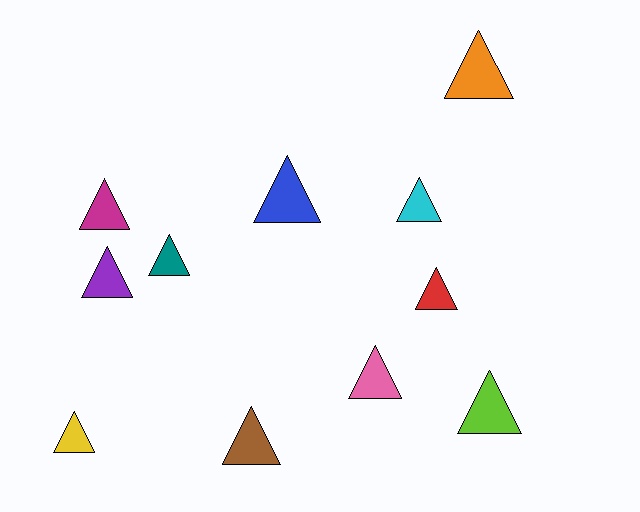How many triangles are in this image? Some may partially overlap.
There are 11 triangles.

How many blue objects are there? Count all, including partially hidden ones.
There is 1 blue object.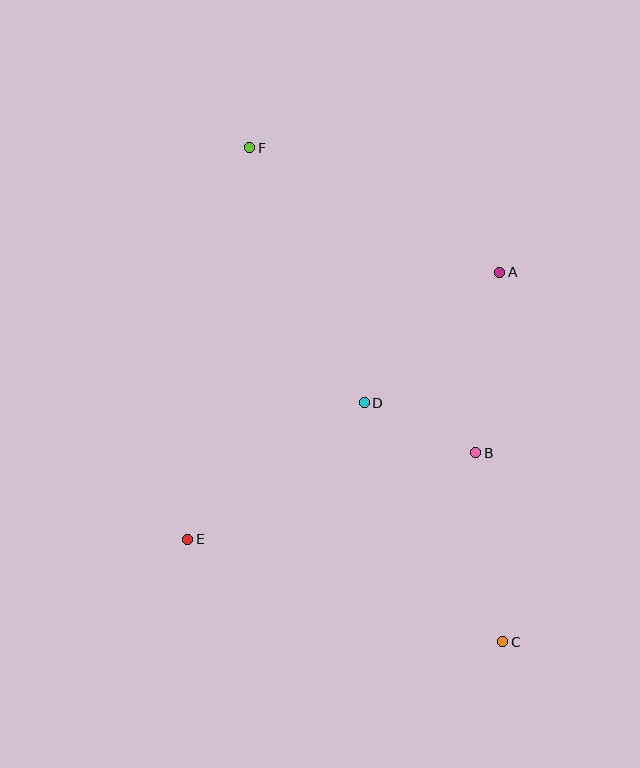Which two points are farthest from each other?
Points C and F are farthest from each other.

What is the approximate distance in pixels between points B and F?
The distance between B and F is approximately 380 pixels.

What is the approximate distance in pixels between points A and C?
The distance between A and C is approximately 369 pixels.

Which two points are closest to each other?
Points B and D are closest to each other.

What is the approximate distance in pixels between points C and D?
The distance between C and D is approximately 276 pixels.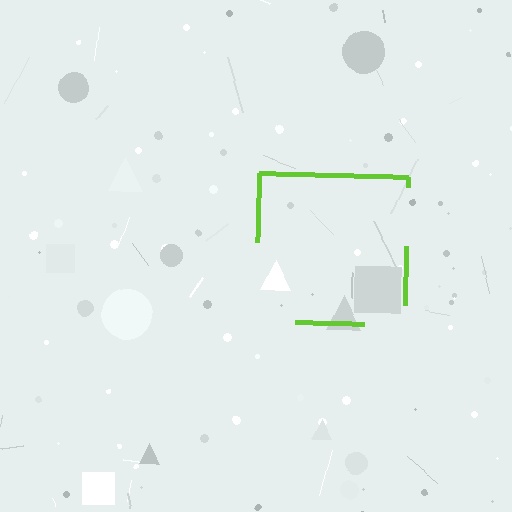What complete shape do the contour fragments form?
The contour fragments form a square.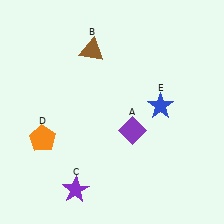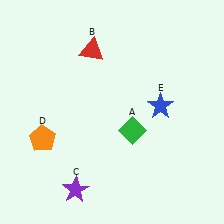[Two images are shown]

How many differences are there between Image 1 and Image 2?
There are 2 differences between the two images.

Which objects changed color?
A changed from purple to green. B changed from brown to red.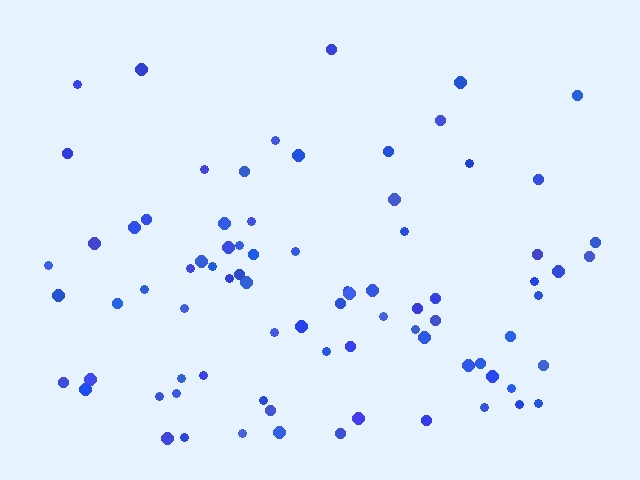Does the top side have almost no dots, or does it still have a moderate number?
Still a moderate number, just noticeably fewer than the bottom.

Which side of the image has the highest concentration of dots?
The bottom.